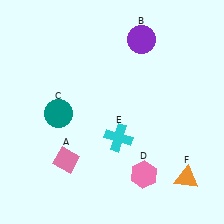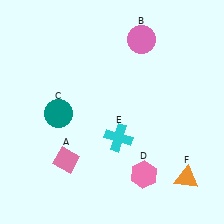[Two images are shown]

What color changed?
The circle (B) changed from purple in Image 1 to pink in Image 2.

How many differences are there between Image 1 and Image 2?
There is 1 difference between the two images.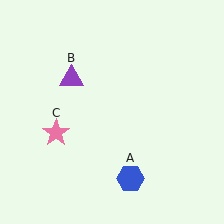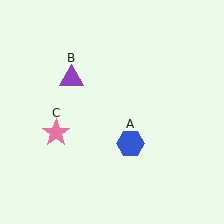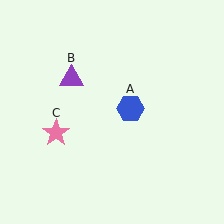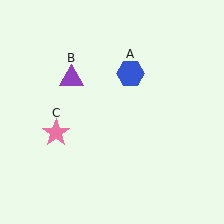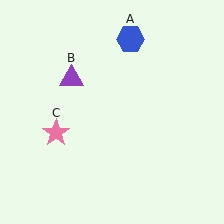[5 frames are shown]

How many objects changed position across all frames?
1 object changed position: blue hexagon (object A).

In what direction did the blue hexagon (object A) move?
The blue hexagon (object A) moved up.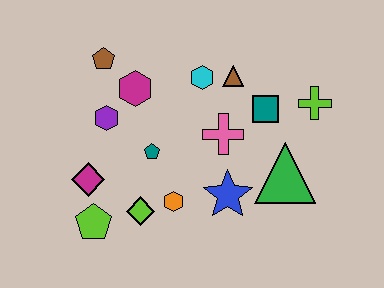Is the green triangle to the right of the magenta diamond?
Yes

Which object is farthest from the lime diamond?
The lime cross is farthest from the lime diamond.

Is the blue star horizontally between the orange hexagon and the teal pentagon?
No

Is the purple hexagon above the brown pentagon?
No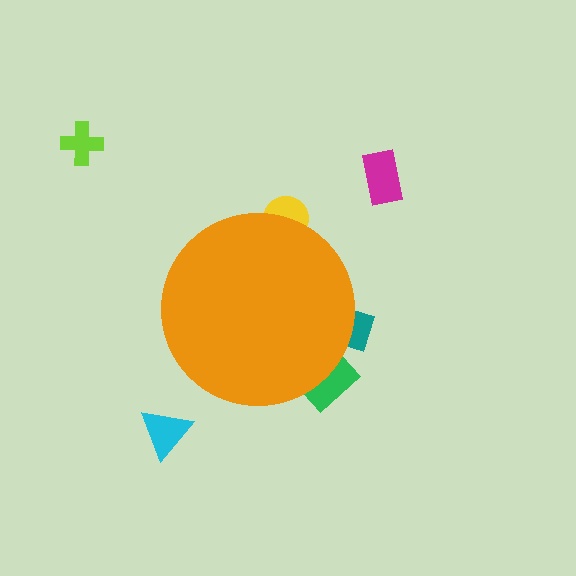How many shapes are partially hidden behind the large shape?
3 shapes are partially hidden.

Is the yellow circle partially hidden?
Yes, the yellow circle is partially hidden behind the orange circle.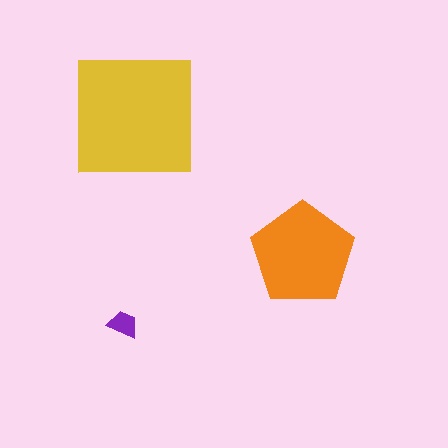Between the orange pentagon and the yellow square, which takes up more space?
The yellow square.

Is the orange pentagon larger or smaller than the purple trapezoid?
Larger.